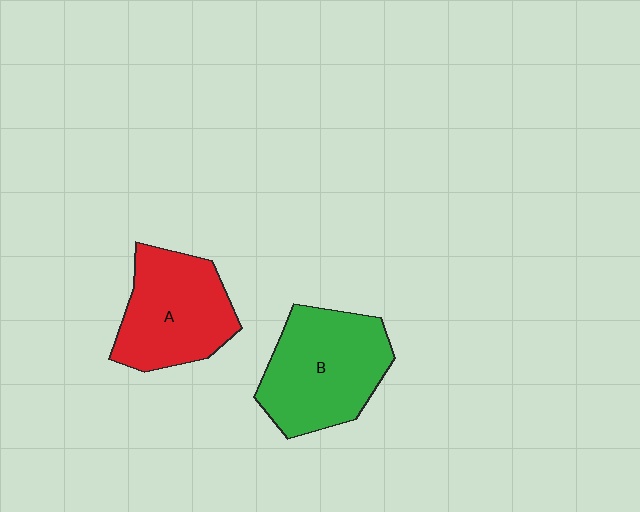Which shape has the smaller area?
Shape A (red).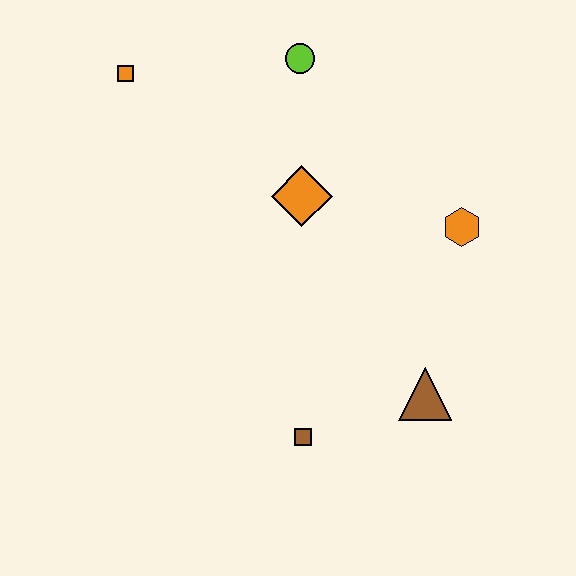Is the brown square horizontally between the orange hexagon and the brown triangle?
No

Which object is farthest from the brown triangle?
The orange square is farthest from the brown triangle.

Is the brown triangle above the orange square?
No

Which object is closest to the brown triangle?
The brown square is closest to the brown triangle.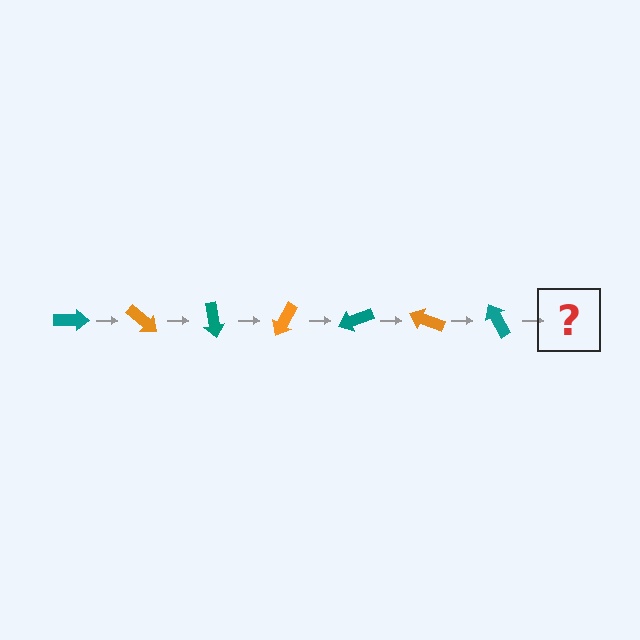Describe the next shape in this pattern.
It should be an orange arrow, rotated 280 degrees from the start.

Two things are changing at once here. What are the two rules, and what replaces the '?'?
The two rules are that it rotates 40 degrees each step and the color cycles through teal and orange. The '?' should be an orange arrow, rotated 280 degrees from the start.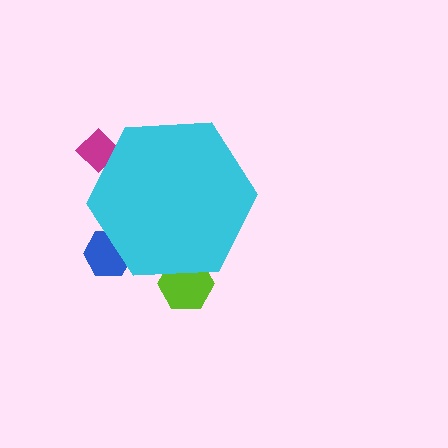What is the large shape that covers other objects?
A cyan hexagon.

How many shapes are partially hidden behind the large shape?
3 shapes are partially hidden.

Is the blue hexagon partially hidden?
Yes, the blue hexagon is partially hidden behind the cyan hexagon.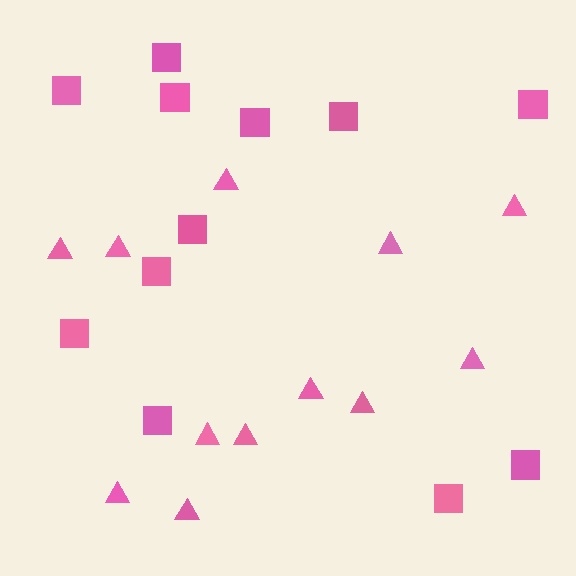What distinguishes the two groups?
There are 2 groups: one group of triangles (12) and one group of squares (12).